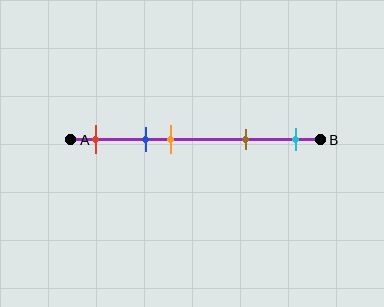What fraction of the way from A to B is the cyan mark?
The cyan mark is approximately 90% (0.9) of the way from A to B.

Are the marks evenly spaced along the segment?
No, the marks are not evenly spaced.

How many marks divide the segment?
There are 5 marks dividing the segment.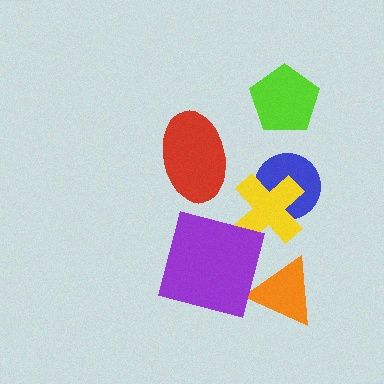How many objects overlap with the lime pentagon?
0 objects overlap with the lime pentagon.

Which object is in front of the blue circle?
The yellow cross is in front of the blue circle.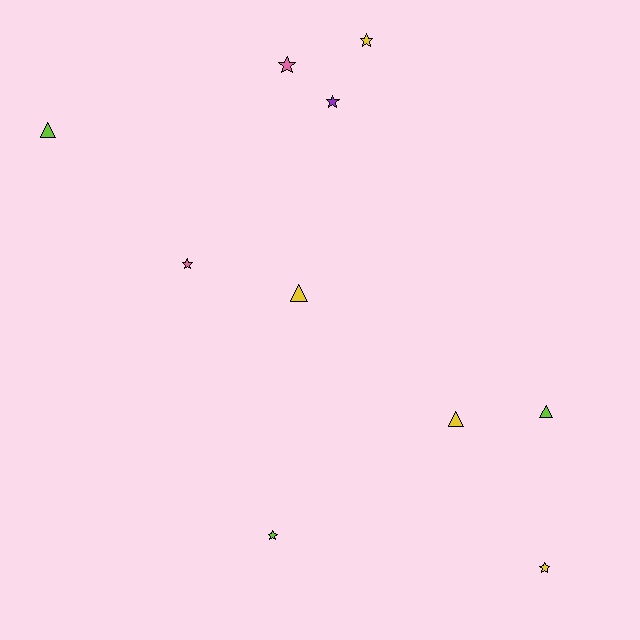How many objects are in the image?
There are 10 objects.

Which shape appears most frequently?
Star, with 6 objects.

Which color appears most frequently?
Yellow, with 4 objects.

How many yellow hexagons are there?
There are no yellow hexagons.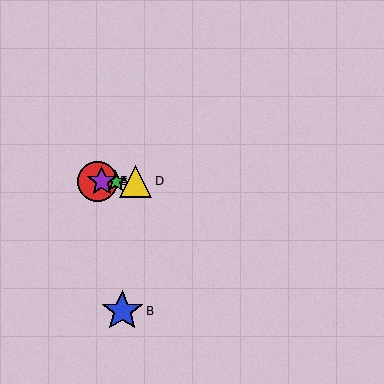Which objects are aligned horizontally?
Objects A, C, D, E are aligned horizontally.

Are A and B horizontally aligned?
No, A is at y≈181 and B is at y≈311.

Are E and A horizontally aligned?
Yes, both are at y≈181.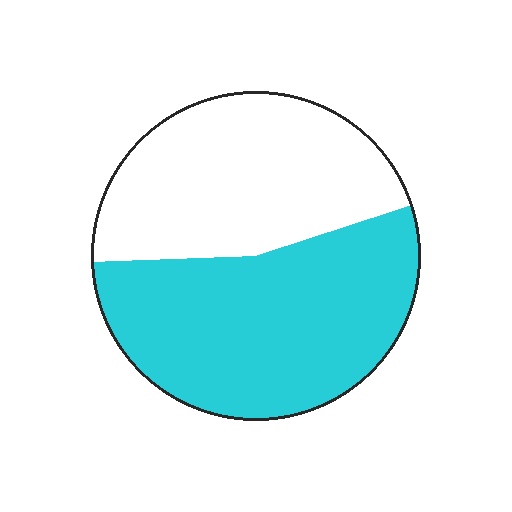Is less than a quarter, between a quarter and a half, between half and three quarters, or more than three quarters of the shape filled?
Between half and three quarters.